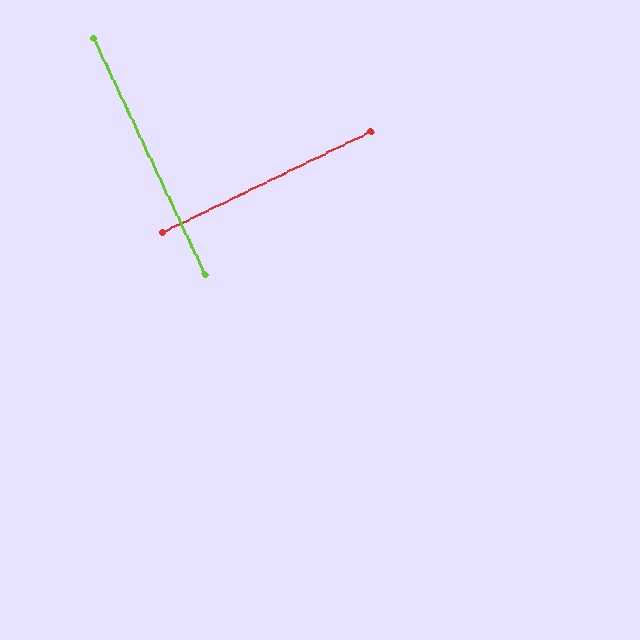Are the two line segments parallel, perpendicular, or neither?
Perpendicular — they meet at approximately 90°.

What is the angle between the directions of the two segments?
Approximately 90 degrees.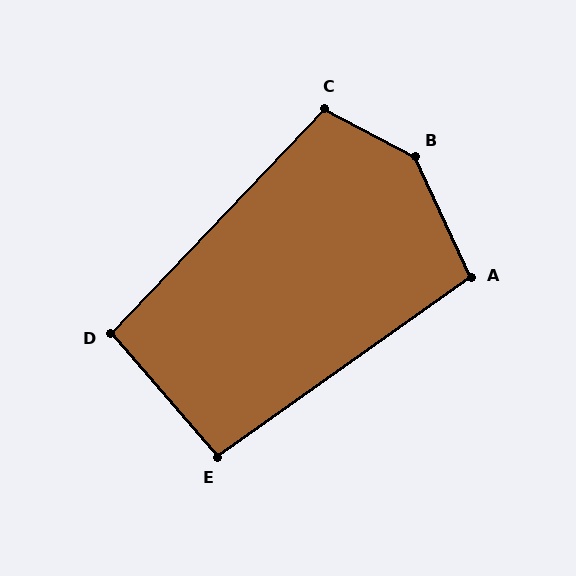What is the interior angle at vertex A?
Approximately 101 degrees (obtuse).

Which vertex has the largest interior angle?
B, at approximately 142 degrees.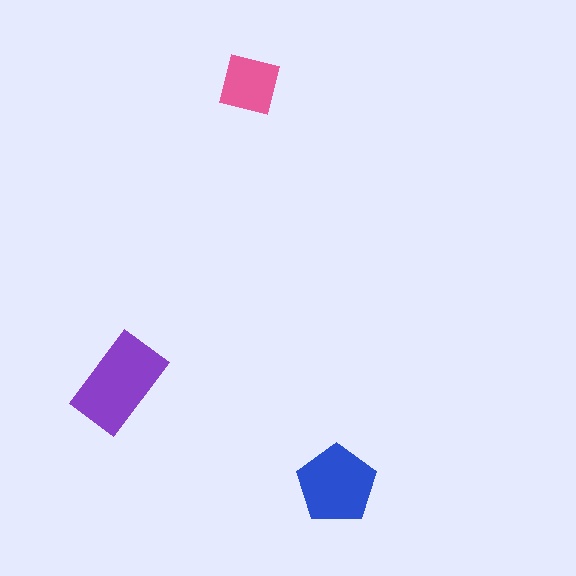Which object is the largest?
The purple rectangle.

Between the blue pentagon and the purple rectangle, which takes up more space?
The purple rectangle.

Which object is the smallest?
The pink square.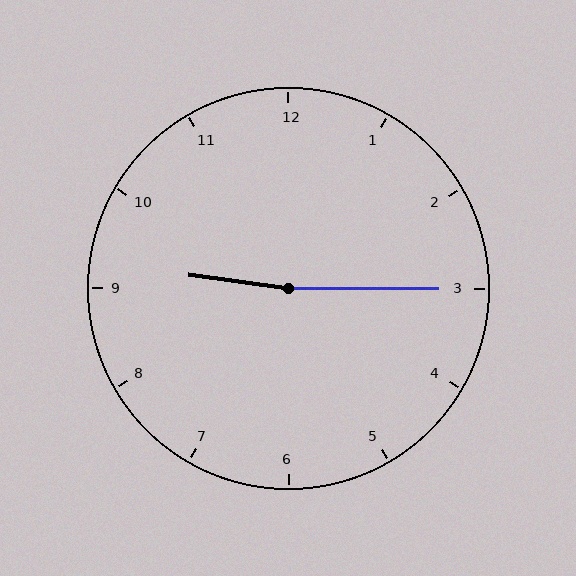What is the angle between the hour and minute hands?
Approximately 172 degrees.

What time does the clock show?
9:15.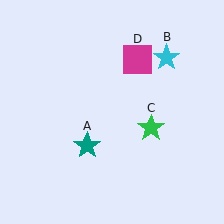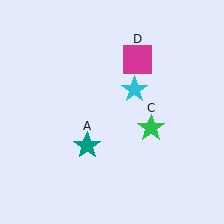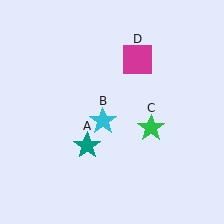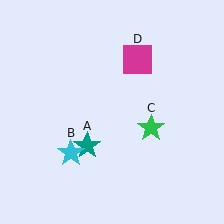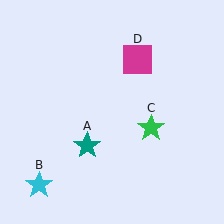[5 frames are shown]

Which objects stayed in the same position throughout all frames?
Teal star (object A) and green star (object C) and magenta square (object D) remained stationary.